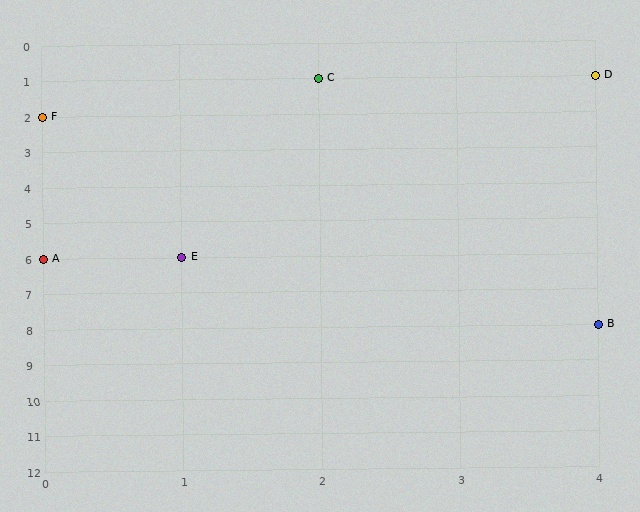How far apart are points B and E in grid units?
Points B and E are 3 columns and 2 rows apart (about 3.6 grid units diagonally).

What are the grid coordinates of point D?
Point D is at grid coordinates (4, 1).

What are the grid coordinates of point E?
Point E is at grid coordinates (1, 6).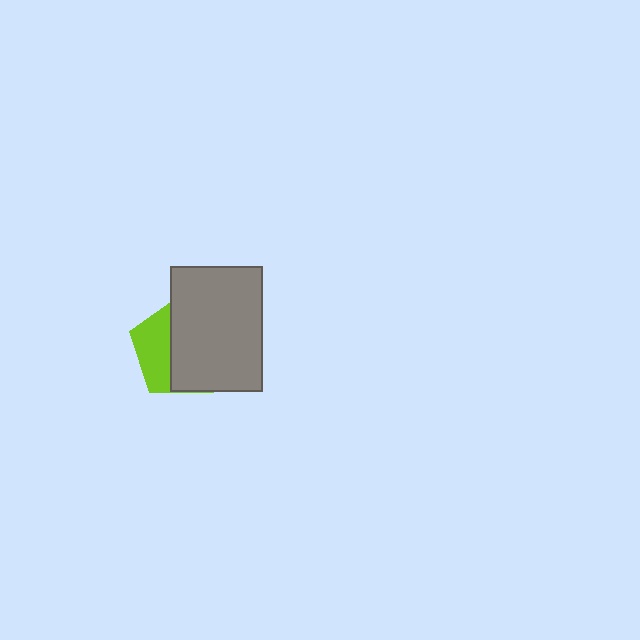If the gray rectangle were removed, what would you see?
You would see the complete lime pentagon.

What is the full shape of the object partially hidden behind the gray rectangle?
The partially hidden object is a lime pentagon.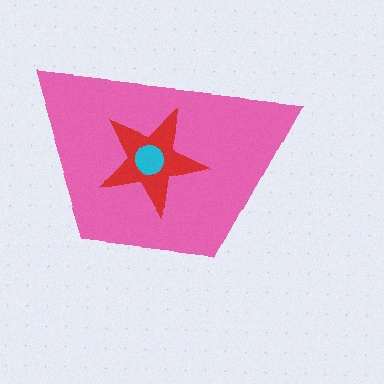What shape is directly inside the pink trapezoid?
The red star.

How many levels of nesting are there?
3.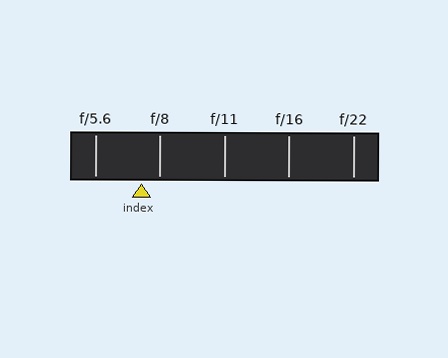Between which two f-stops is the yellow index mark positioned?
The index mark is between f/5.6 and f/8.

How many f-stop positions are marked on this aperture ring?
There are 5 f-stop positions marked.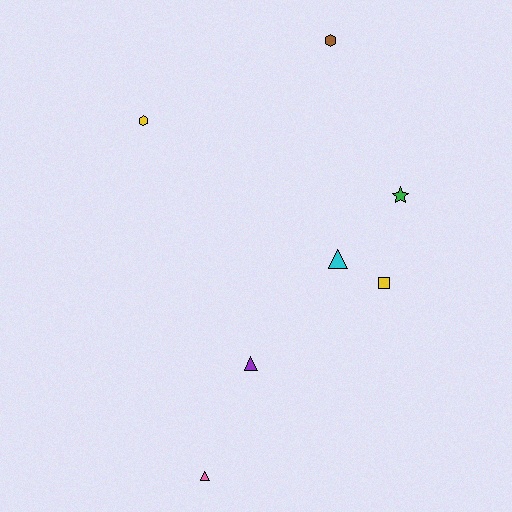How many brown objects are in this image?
There is 1 brown object.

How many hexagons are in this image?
There are 2 hexagons.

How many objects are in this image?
There are 7 objects.